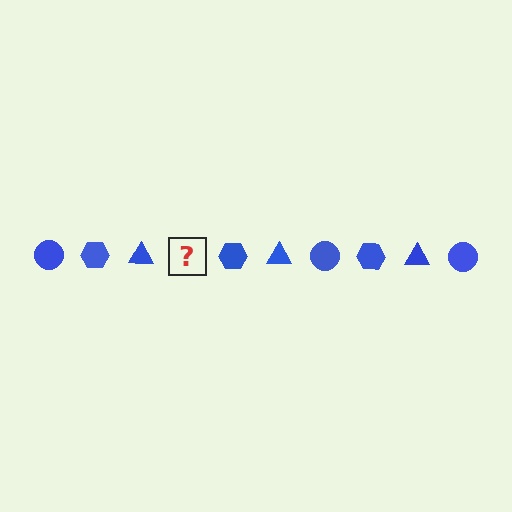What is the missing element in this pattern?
The missing element is a blue circle.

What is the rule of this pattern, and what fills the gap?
The rule is that the pattern cycles through circle, hexagon, triangle shapes in blue. The gap should be filled with a blue circle.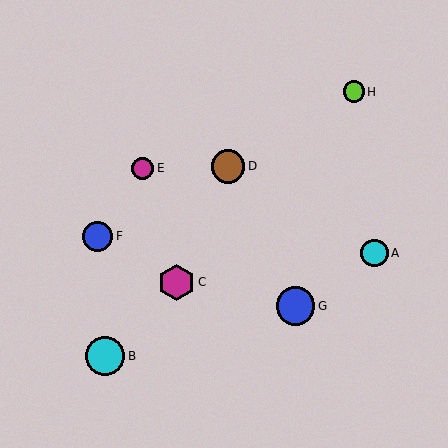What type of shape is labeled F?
Shape F is a blue circle.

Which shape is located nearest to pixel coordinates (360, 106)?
The lime circle (labeled H) at (354, 92) is nearest to that location.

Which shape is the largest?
The cyan circle (labeled B) is the largest.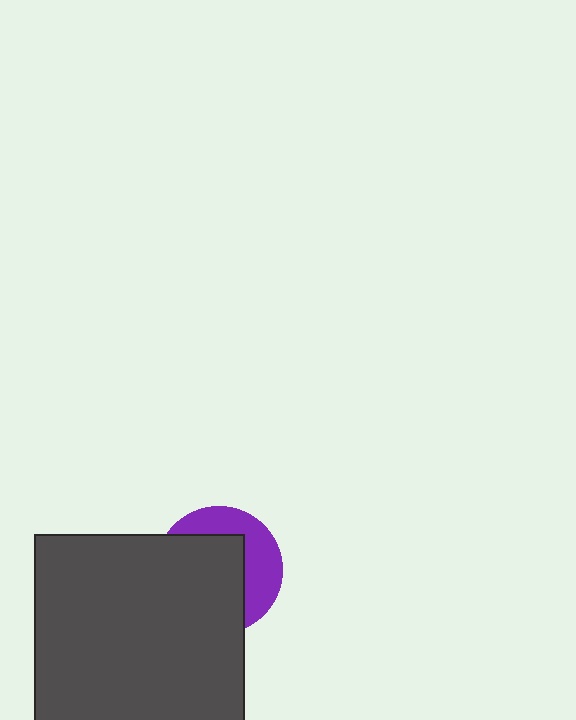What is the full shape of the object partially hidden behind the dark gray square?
The partially hidden object is a purple circle.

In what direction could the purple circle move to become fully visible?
The purple circle could move toward the upper-right. That would shift it out from behind the dark gray square entirely.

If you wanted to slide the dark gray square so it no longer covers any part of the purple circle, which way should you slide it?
Slide it toward the lower-left — that is the most direct way to separate the two shapes.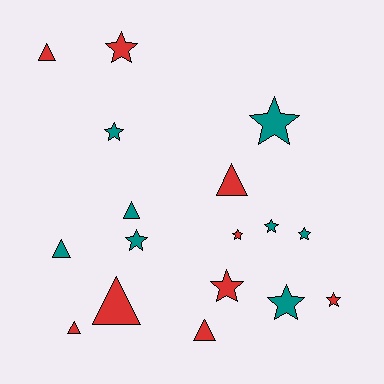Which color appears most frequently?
Red, with 9 objects.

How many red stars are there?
There are 4 red stars.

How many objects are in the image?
There are 17 objects.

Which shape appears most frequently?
Star, with 10 objects.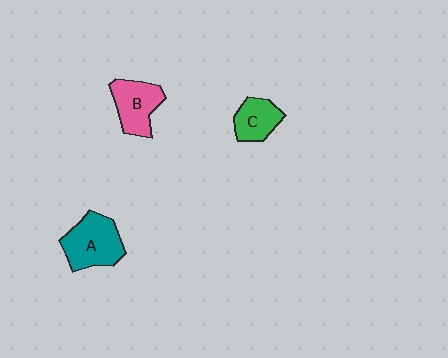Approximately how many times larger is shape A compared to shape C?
Approximately 1.6 times.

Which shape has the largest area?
Shape A (teal).